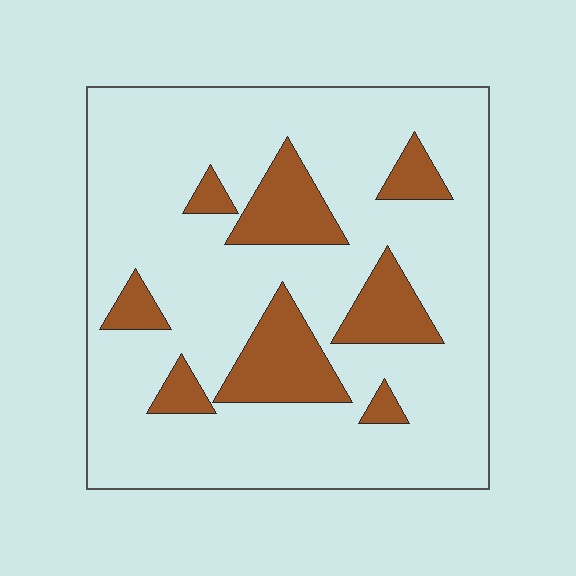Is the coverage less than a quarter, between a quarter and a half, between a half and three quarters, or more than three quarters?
Less than a quarter.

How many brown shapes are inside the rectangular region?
8.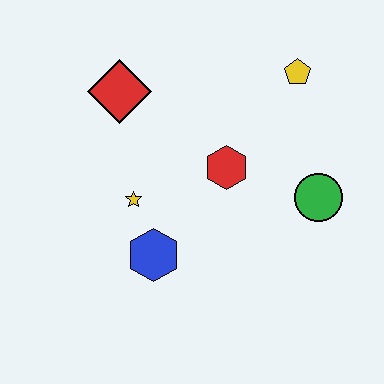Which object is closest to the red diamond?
The yellow star is closest to the red diamond.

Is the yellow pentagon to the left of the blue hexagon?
No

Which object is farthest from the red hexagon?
The red diamond is farthest from the red hexagon.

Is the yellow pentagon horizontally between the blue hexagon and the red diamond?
No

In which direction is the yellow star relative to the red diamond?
The yellow star is below the red diamond.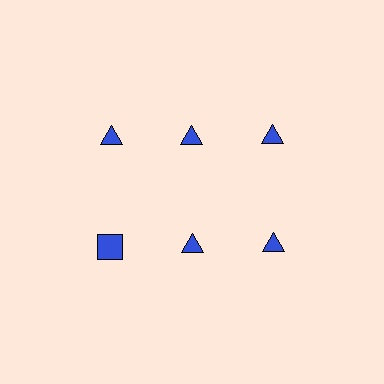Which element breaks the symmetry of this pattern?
The blue square in the second row, leftmost column breaks the symmetry. All other shapes are blue triangles.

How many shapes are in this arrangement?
There are 6 shapes arranged in a grid pattern.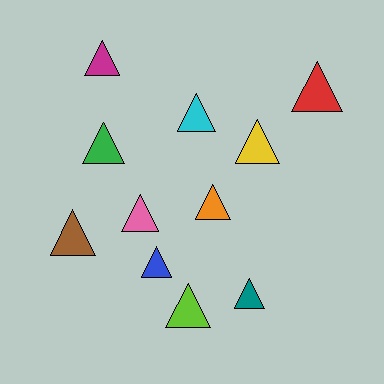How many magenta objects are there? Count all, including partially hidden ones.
There is 1 magenta object.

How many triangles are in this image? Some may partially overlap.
There are 11 triangles.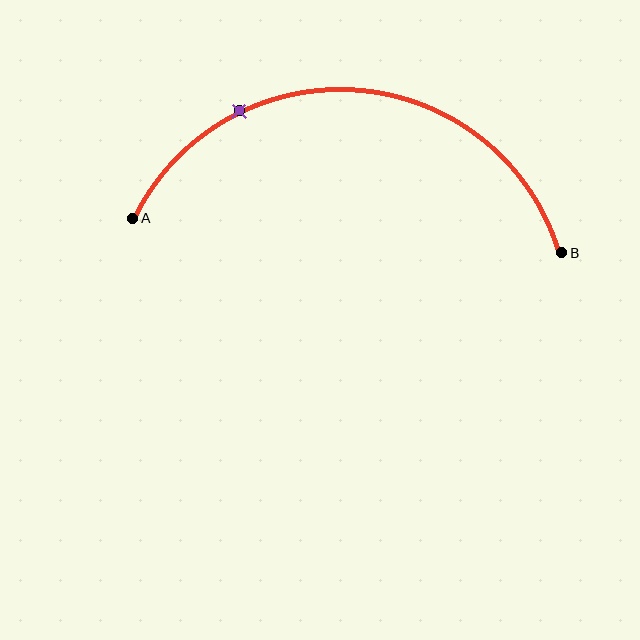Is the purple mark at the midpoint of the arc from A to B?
No. The purple mark lies on the arc but is closer to endpoint A. The arc midpoint would be at the point on the curve equidistant along the arc from both A and B.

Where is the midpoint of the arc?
The arc midpoint is the point on the curve farthest from the straight line joining A and B. It sits above that line.